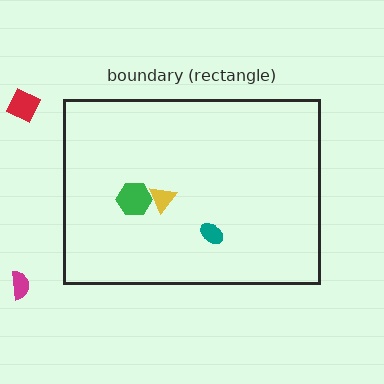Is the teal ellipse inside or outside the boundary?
Inside.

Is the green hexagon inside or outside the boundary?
Inside.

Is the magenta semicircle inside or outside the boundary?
Outside.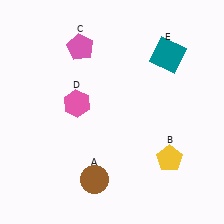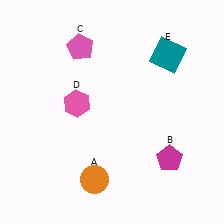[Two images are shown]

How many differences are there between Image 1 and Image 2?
There are 2 differences between the two images.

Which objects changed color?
A changed from brown to orange. B changed from yellow to magenta.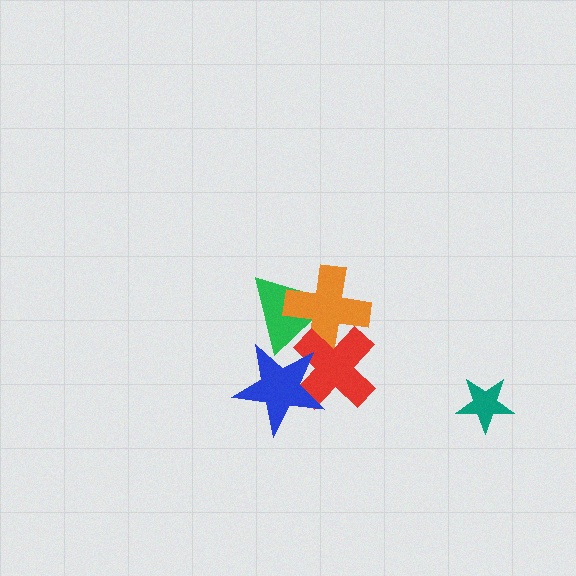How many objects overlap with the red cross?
3 objects overlap with the red cross.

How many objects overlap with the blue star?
2 objects overlap with the blue star.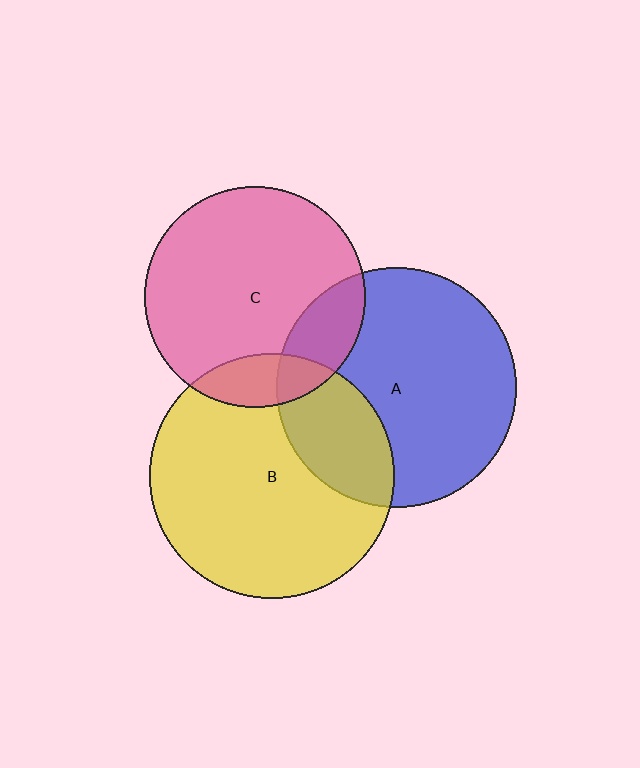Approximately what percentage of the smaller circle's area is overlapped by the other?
Approximately 20%.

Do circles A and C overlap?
Yes.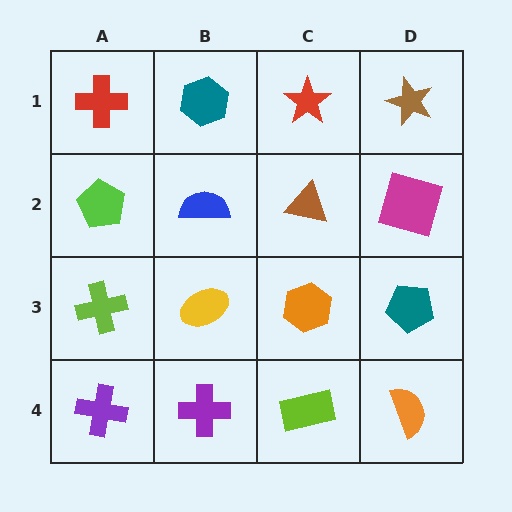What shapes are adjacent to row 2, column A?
A red cross (row 1, column A), a lime cross (row 3, column A), a blue semicircle (row 2, column B).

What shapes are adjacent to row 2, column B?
A teal hexagon (row 1, column B), a yellow ellipse (row 3, column B), a lime pentagon (row 2, column A), a brown triangle (row 2, column C).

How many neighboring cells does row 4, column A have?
2.